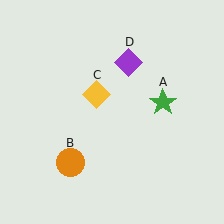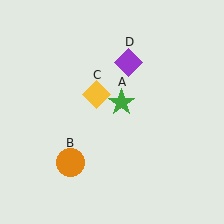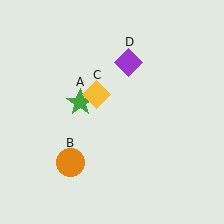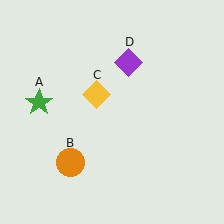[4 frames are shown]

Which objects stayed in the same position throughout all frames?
Orange circle (object B) and yellow diamond (object C) and purple diamond (object D) remained stationary.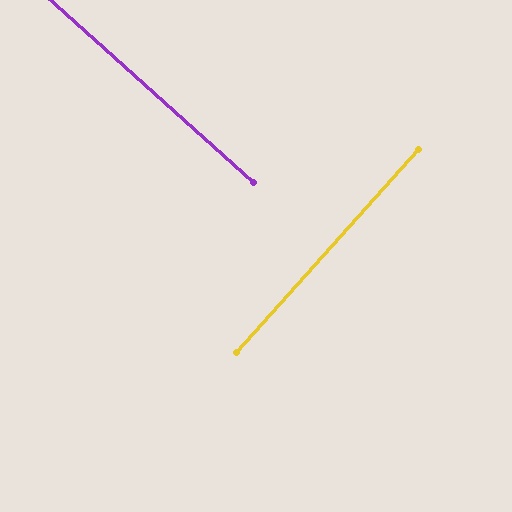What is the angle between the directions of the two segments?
Approximately 90 degrees.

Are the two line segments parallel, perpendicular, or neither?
Perpendicular — they meet at approximately 90°.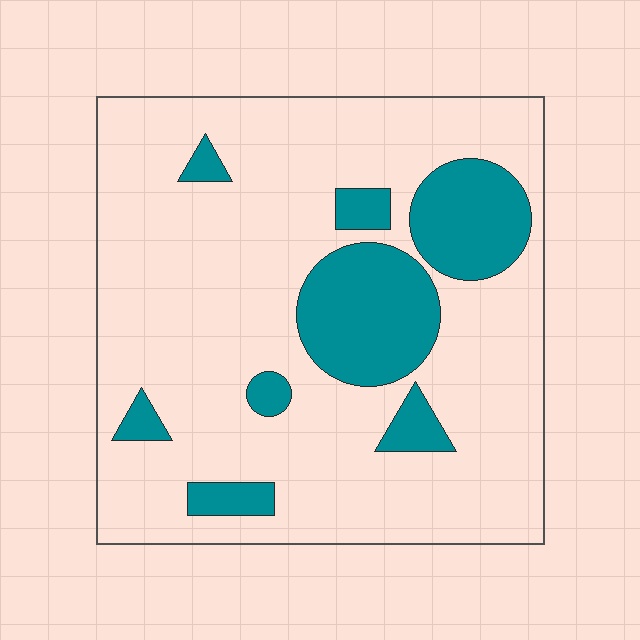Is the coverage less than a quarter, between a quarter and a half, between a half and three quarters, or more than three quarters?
Less than a quarter.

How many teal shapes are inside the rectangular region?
8.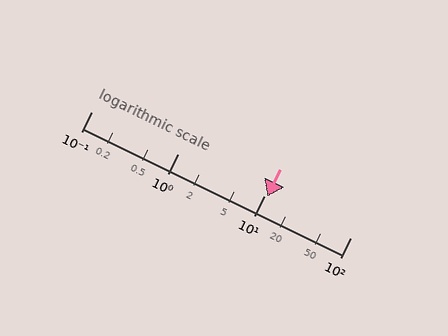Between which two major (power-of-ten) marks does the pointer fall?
The pointer is between 10 and 100.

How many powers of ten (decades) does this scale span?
The scale spans 3 decades, from 0.1 to 100.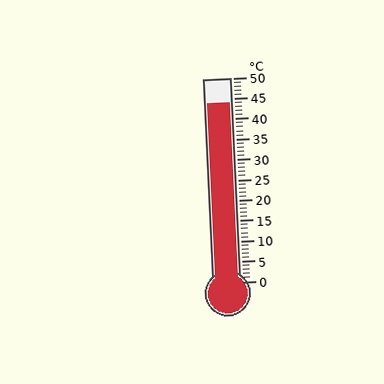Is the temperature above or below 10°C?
The temperature is above 10°C.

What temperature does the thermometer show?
The thermometer shows approximately 44°C.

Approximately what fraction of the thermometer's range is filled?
The thermometer is filled to approximately 90% of its range.